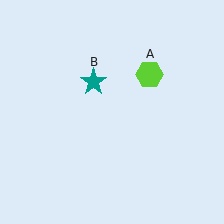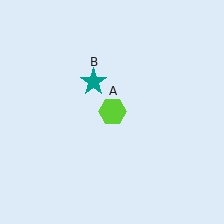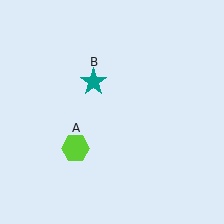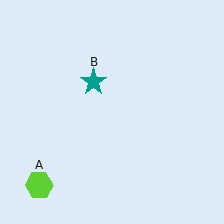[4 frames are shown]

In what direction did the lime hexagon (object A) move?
The lime hexagon (object A) moved down and to the left.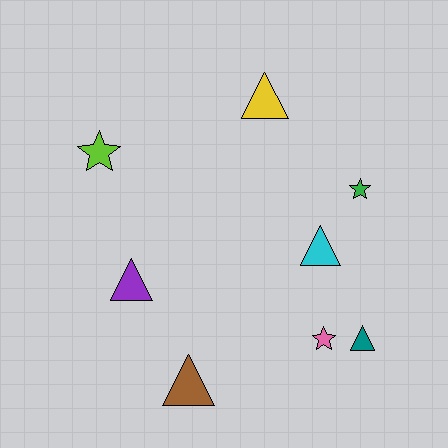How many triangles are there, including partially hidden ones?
There are 5 triangles.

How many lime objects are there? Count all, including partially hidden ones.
There is 1 lime object.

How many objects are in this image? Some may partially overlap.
There are 8 objects.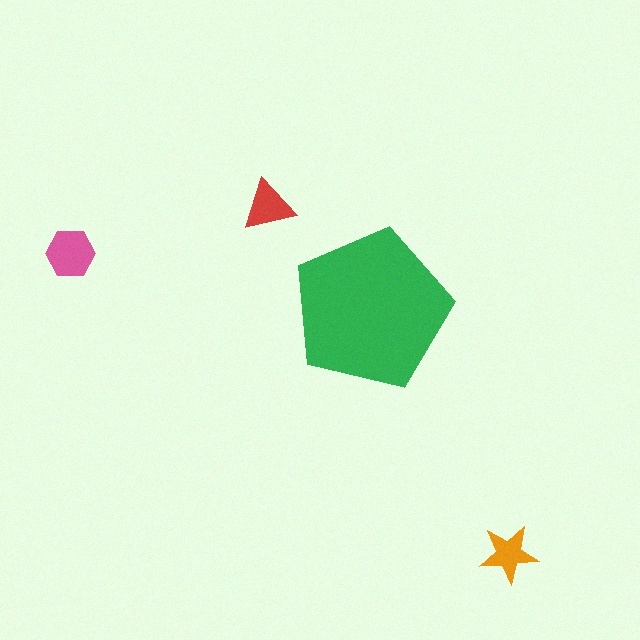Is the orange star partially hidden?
No, the orange star is fully visible.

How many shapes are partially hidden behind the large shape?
0 shapes are partially hidden.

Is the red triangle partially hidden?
No, the red triangle is fully visible.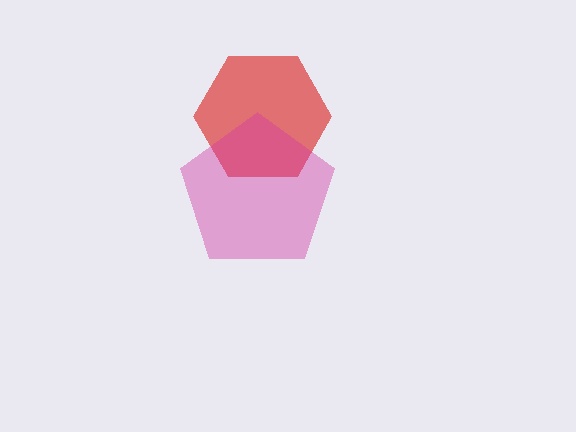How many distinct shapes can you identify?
There are 2 distinct shapes: a red hexagon, a magenta pentagon.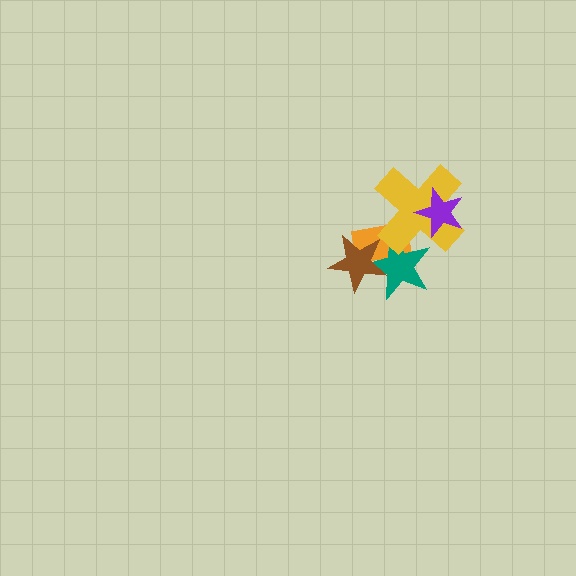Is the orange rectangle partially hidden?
Yes, it is partially covered by another shape.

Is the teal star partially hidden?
Yes, it is partially covered by another shape.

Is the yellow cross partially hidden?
Yes, it is partially covered by another shape.